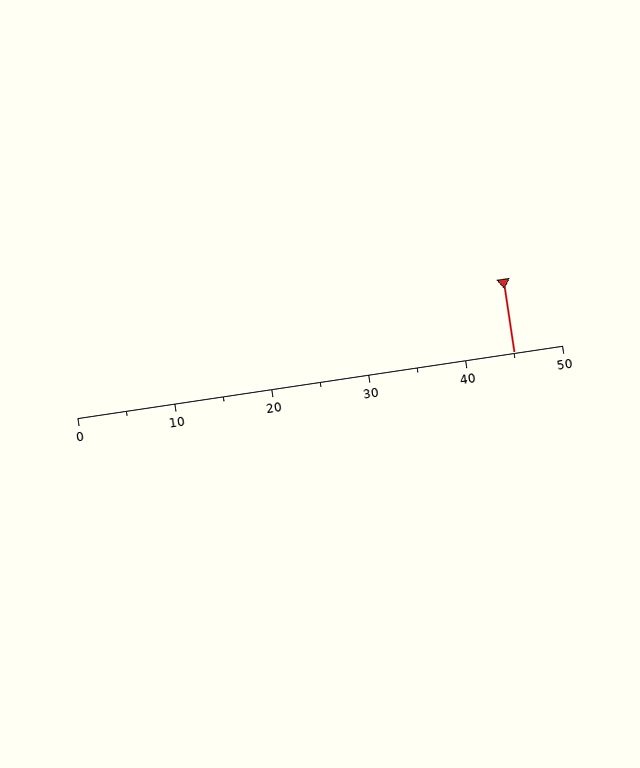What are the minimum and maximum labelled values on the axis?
The axis runs from 0 to 50.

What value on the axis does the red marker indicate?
The marker indicates approximately 45.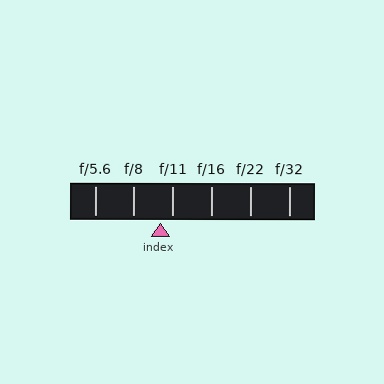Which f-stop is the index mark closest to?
The index mark is closest to f/11.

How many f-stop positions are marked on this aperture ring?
There are 6 f-stop positions marked.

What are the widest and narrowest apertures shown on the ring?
The widest aperture shown is f/5.6 and the narrowest is f/32.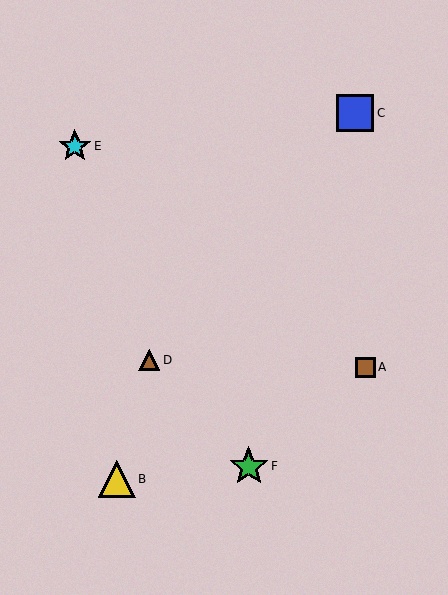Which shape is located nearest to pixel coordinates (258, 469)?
The green star (labeled F) at (249, 466) is nearest to that location.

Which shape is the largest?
The green star (labeled F) is the largest.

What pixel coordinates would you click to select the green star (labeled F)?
Click at (249, 466) to select the green star F.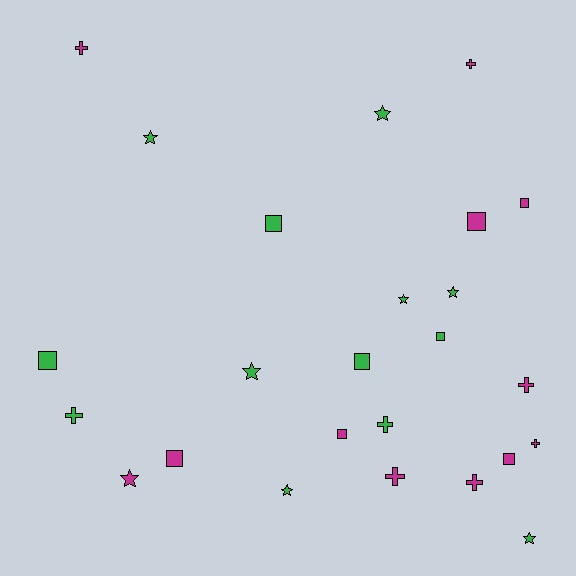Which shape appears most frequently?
Square, with 9 objects.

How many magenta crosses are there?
There are 6 magenta crosses.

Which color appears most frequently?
Green, with 13 objects.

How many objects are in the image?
There are 25 objects.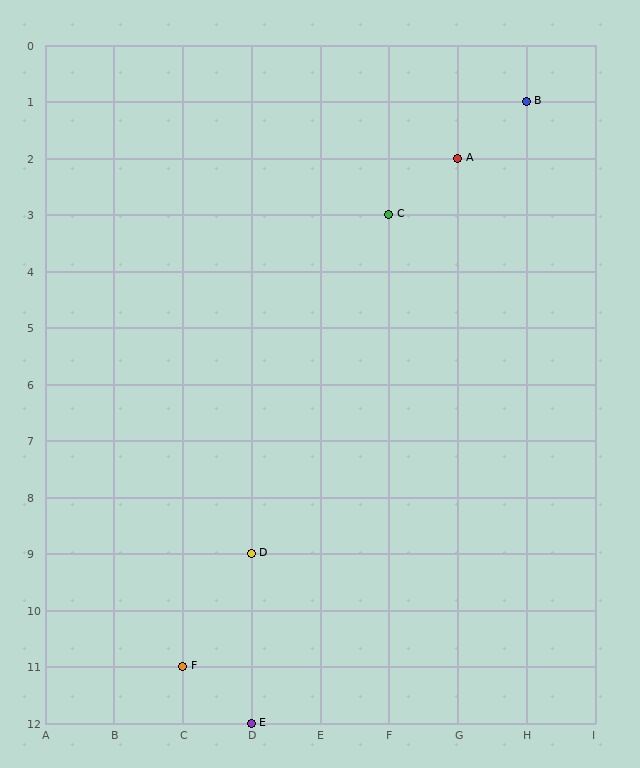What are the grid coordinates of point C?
Point C is at grid coordinates (F, 3).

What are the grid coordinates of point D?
Point D is at grid coordinates (D, 9).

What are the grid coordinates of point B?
Point B is at grid coordinates (H, 1).